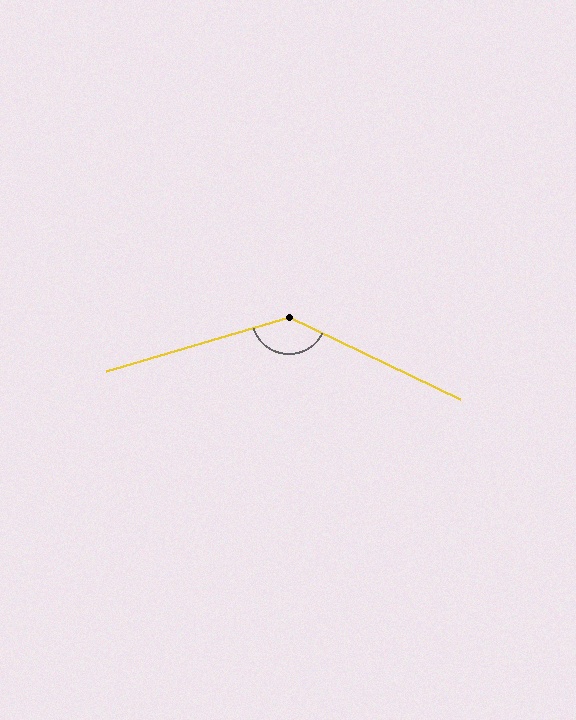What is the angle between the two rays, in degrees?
Approximately 138 degrees.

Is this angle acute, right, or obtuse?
It is obtuse.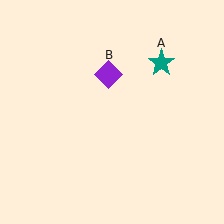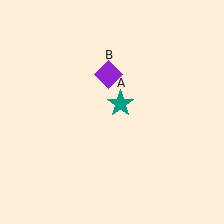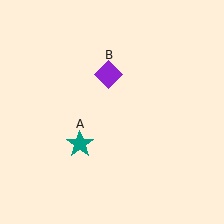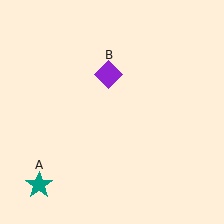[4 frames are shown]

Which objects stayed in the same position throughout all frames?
Purple diamond (object B) remained stationary.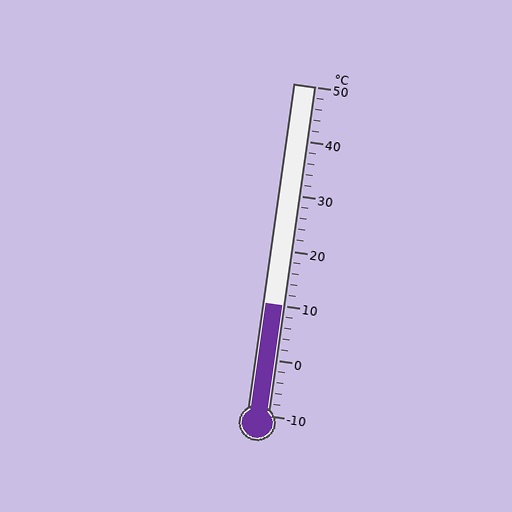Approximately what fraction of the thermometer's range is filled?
The thermometer is filled to approximately 35% of its range.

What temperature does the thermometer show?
The thermometer shows approximately 10°C.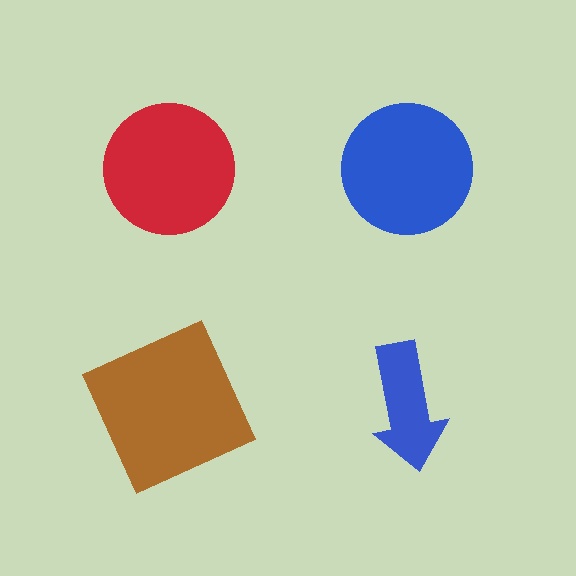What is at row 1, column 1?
A red circle.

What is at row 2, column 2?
A blue arrow.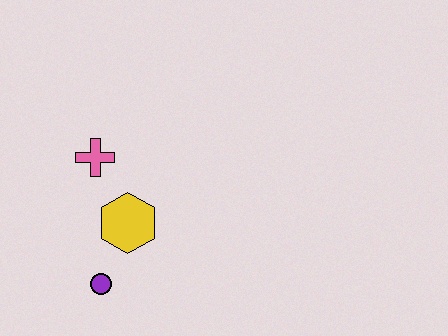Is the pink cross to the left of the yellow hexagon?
Yes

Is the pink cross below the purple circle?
No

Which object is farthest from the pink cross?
The purple circle is farthest from the pink cross.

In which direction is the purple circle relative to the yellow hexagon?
The purple circle is below the yellow hexagon.